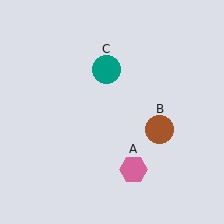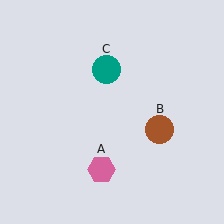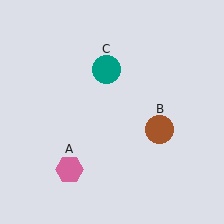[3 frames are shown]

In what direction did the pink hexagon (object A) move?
The pink hexagon (object A) moved left.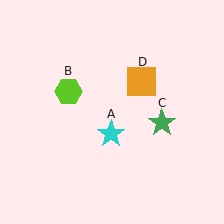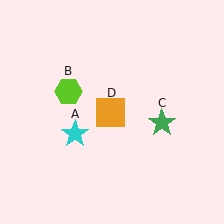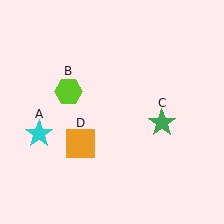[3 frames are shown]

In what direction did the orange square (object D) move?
The orange square (object D) moved down and to the left.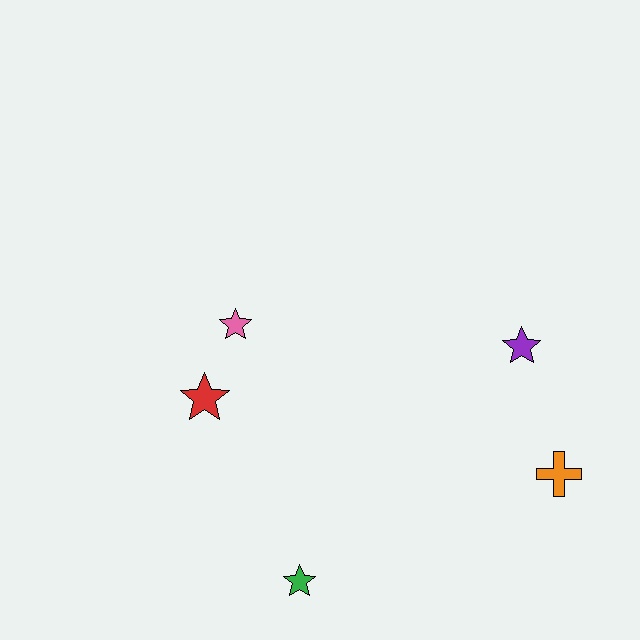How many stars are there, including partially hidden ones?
There are 4 stars.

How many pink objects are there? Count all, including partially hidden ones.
There is 1 pink object.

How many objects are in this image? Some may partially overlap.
There are 5 objects.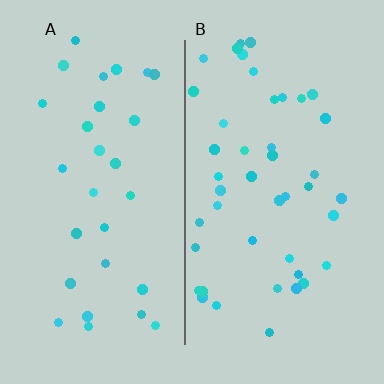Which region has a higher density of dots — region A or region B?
B (the right).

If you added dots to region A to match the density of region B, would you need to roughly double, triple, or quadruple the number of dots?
Approximately double.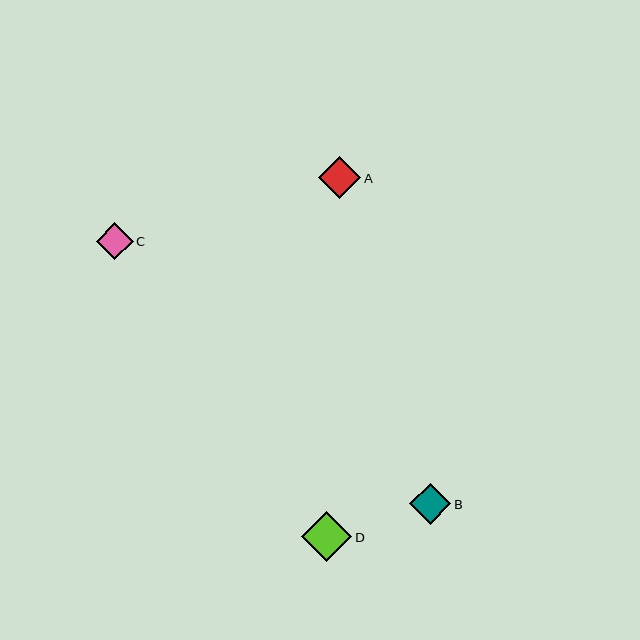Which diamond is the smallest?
Diamond C is the smallest with a size of approximately 37 pixels.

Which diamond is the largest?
Diamond D is the largest with a size of approximately 50 pixels.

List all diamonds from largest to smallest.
From largest to smallest: D, A, B, C.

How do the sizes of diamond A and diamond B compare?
Diamond A and diamond B are approximately the same size.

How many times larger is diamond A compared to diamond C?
Diamond A is approximately 1.1 times the size of diamond C.